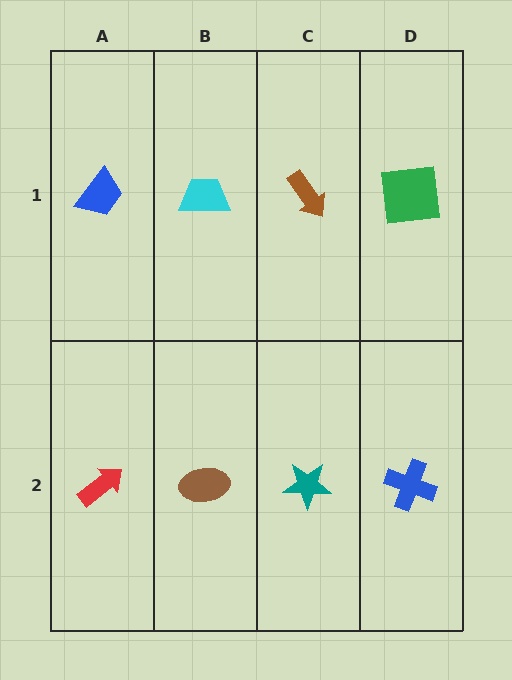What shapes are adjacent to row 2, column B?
A cyan trapezoid (row 1, column B), a red arrow (row 2, column A), a teal star (row 2, column C).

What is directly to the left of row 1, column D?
A brown arrow.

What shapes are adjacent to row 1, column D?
A blue cross (row 2, column D), a brown arrow (row 1, column C).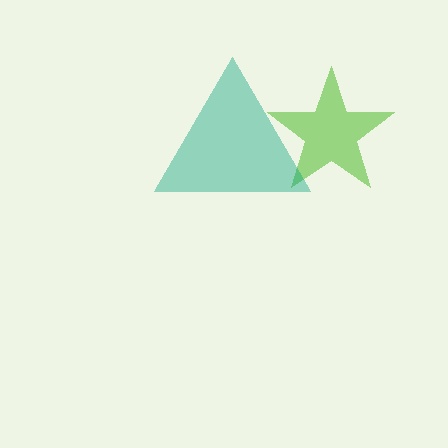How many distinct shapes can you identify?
There are 2 distinct shapes: a lime star, a teal triangle.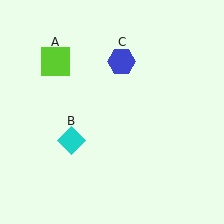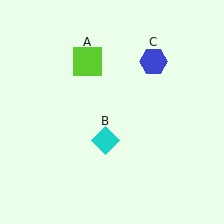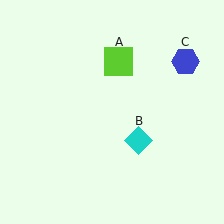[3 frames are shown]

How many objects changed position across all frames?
3 objects changed position: lime square (object A), cyan diamond (object B), blue hexagon (object C).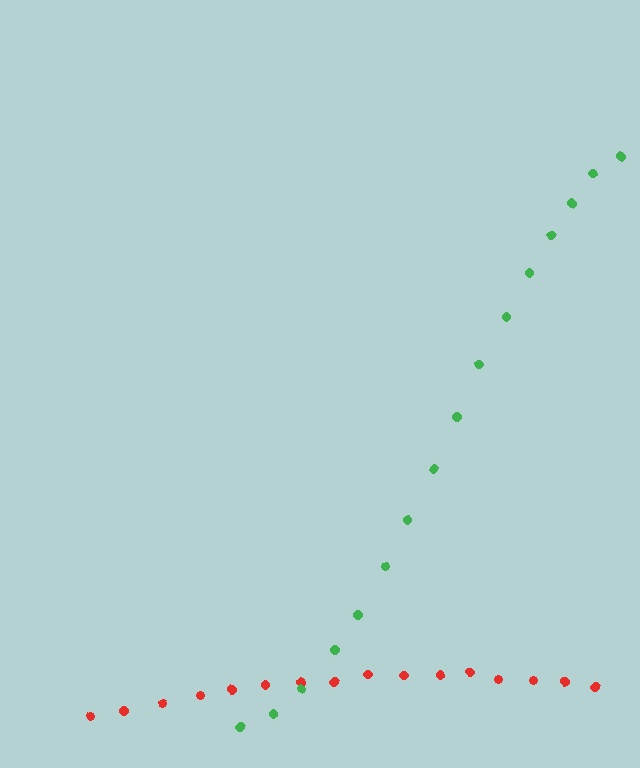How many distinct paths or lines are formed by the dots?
There are 2 distinct paths.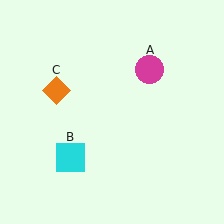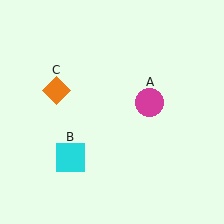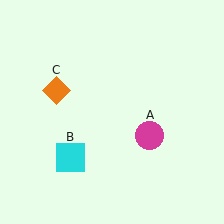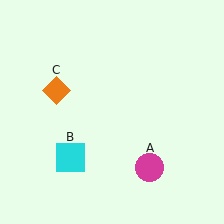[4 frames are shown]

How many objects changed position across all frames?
1 object changed position: magenta circle (object A).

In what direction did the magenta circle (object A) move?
The magenta circle (object A) moved down.